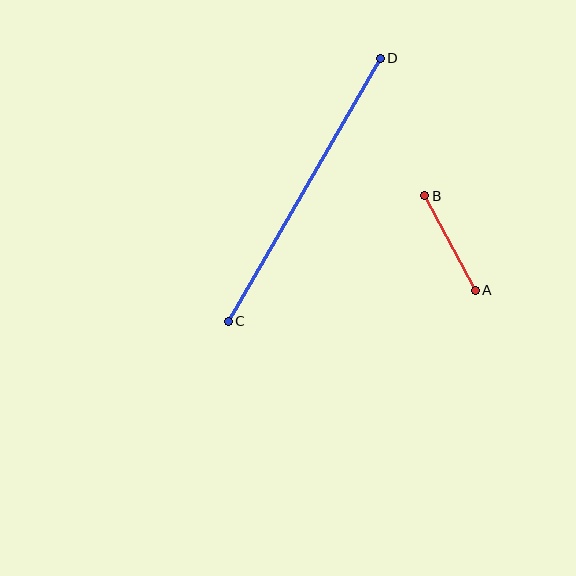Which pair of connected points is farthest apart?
Points C and D are farthest apart.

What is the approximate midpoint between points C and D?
The midpoint is at approximately (304, 190) pixels.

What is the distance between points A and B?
The distance is approximately 107 pixels.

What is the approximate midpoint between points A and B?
The midpoint is at approximately (450, 243) pixels.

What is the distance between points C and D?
The distance is approximately 304 pixels.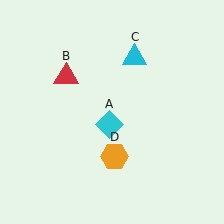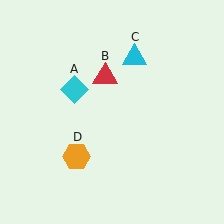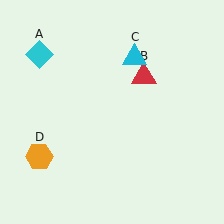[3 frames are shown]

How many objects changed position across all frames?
3 objects changed position: cyan diamond (object A), red triangle (object B), orange hexagon (object D).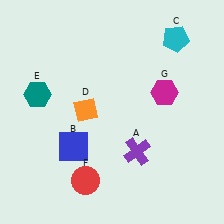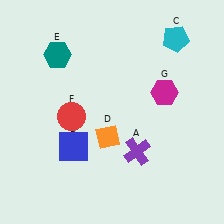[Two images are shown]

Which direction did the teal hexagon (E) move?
The teal hexagon (E) moved up.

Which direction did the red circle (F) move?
The red circle (F) moved up.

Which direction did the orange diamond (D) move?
The orange diamond (D) moved down.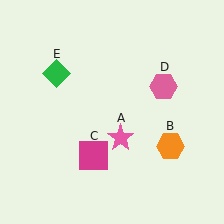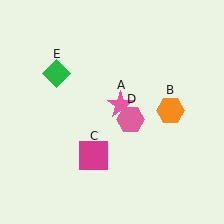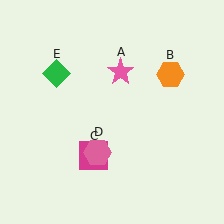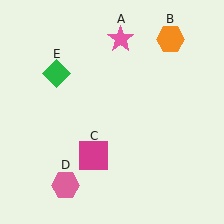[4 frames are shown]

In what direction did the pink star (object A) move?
The pink star (object A) moved up.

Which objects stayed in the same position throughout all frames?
Magenta square (object C) and green diamond (object E) remained stationary.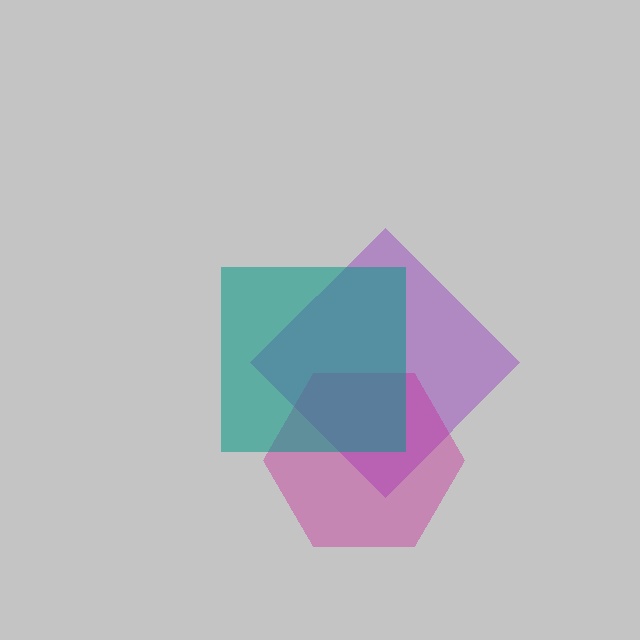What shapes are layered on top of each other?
The layered shapes are: a purple diamond, a magenta hexagon, a teal square.